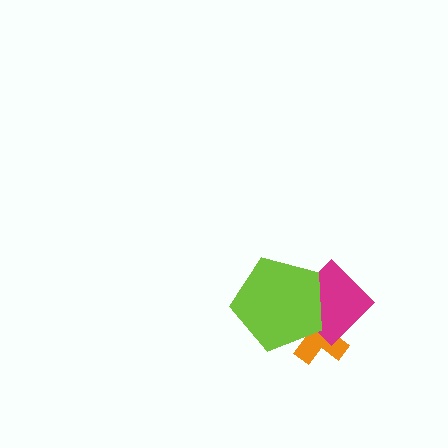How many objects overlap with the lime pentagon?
2 objects overlap with the lime pentagon.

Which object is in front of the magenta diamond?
The lime pentagon is in front of the magenta diamond.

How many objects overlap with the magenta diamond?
2 objects overlap with the magenta diamond.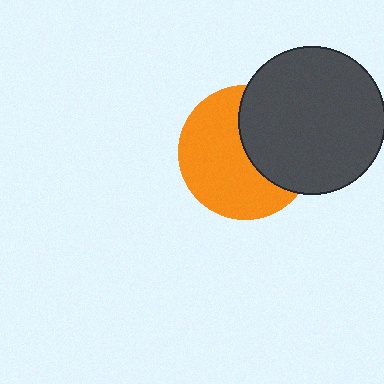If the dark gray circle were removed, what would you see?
You would see the complete orange circle.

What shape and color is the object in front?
The object in front is a dark gray circle.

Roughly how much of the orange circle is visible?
About half of it is visible (roughly 59%).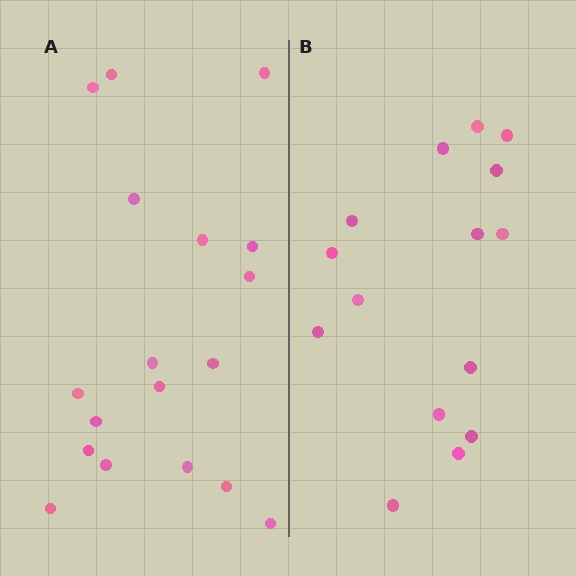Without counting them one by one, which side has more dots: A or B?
Region A (the left region) has more dots.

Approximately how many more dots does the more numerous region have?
Region A has just a few more — roughly 2 or 3 more dots than region B.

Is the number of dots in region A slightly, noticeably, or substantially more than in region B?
Region A has only slightly more — the two regions are fairly close. The ratio is roughly 1.2 to 1.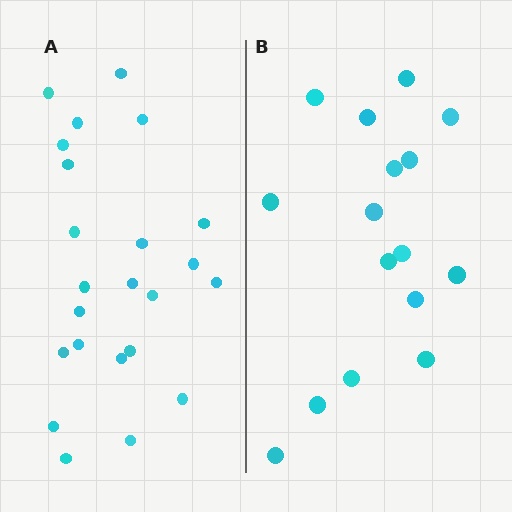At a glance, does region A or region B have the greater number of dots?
Region A (the left region) has more dots.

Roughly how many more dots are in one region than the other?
Region A has roughly 8 or so more dots than region B.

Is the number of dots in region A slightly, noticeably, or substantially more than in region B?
Region A has noticeably more, but not dramatically so. The ratio is roughly 1.4 to 1.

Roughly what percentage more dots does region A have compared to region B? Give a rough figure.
About 45% more.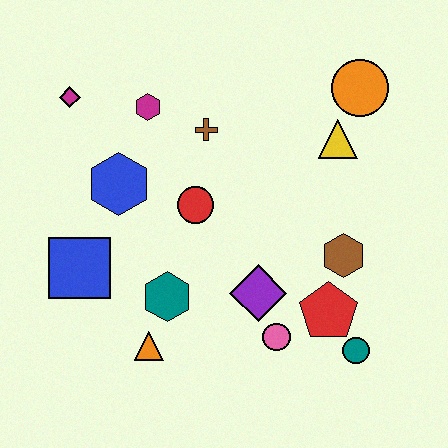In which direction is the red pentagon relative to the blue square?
The red pentagon is to the right of the blue square.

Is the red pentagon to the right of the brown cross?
Yes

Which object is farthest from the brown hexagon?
The magenta diamond is farthest from the brown hexagon.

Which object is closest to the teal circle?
The red pentagon is closest to the teal circle.